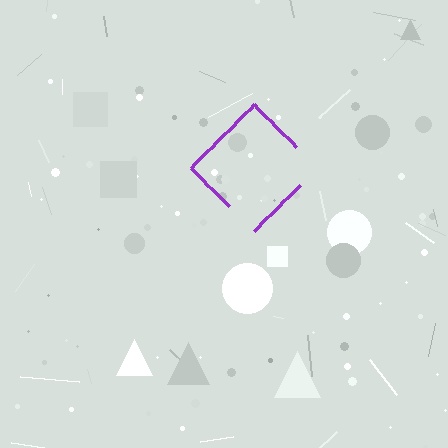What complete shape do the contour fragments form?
The contour fragments form a diamond.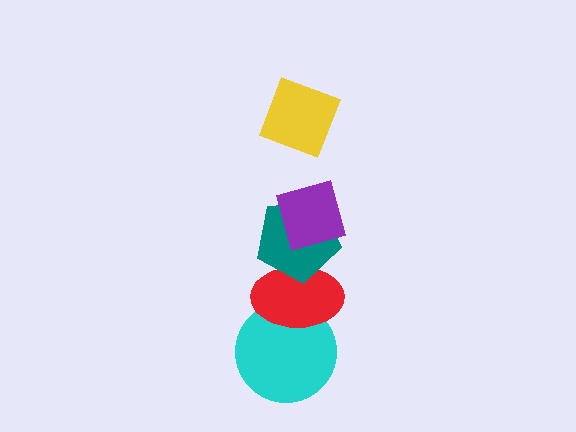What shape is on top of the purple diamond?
The yellow diamond is on top of the purple diamond.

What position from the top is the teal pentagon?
The teal pentagon is 3rd from the top.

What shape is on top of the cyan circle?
The red ellipse is on top of the cyan circle.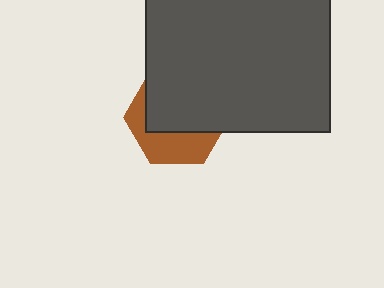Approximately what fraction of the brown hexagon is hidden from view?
Roughly 62% of the brown hexagon is hidden behind the dark gray rectangle.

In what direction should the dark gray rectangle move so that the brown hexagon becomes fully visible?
The dark gray rectangle should move up. That is the shortest direction to clear the overlap and leave the brown hexagon fully visible.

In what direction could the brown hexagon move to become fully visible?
The brown hexagon could move down. That would shift it out from behind the dark gray rectangle entirely.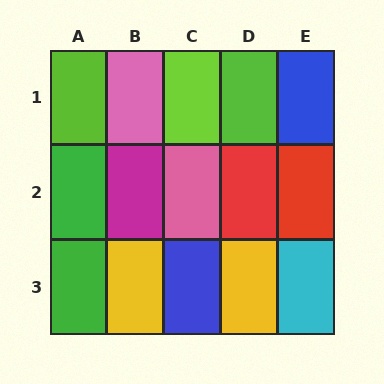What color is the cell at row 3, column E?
Cyan.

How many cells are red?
2 cells are red.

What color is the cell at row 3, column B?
Yellow.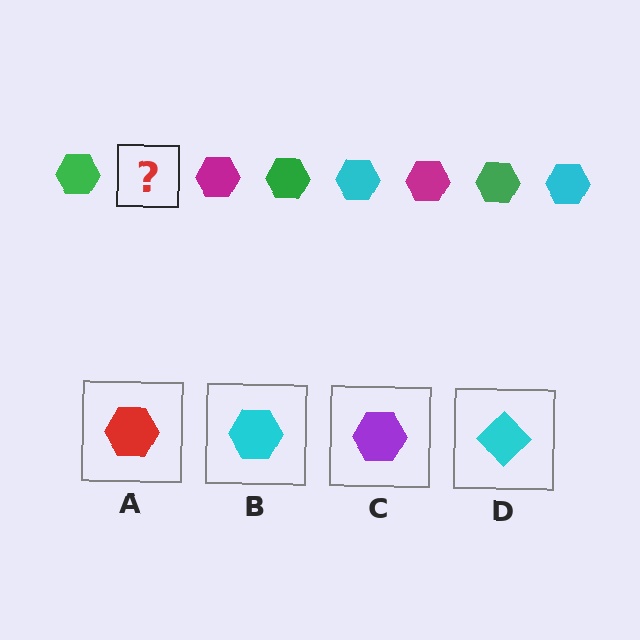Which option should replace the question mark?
Option B.